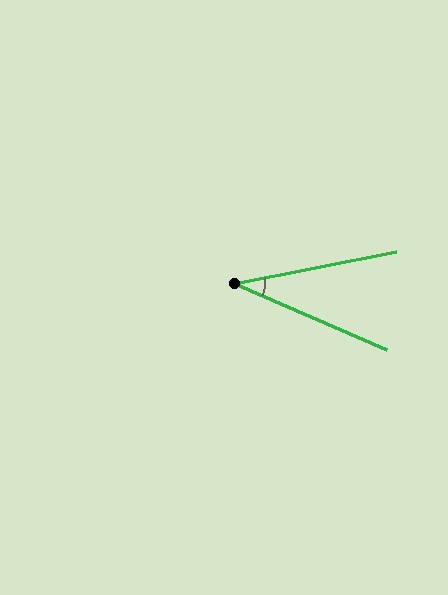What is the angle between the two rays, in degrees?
Approximately 34 degrees.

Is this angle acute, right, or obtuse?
It is acute.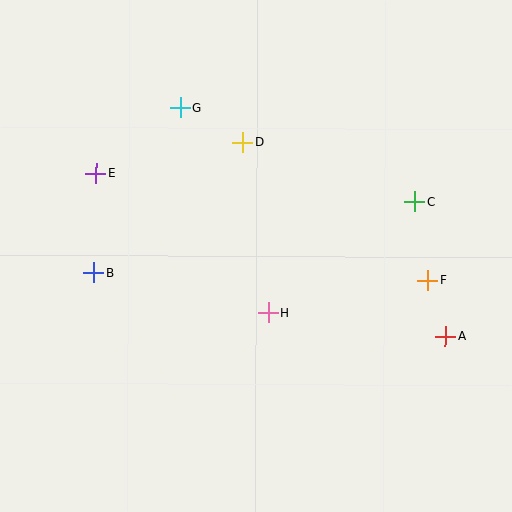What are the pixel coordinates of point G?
Point G is at (180, 108).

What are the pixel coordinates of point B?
Point B is at (94, 273).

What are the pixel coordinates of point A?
Point A is at (445, 336).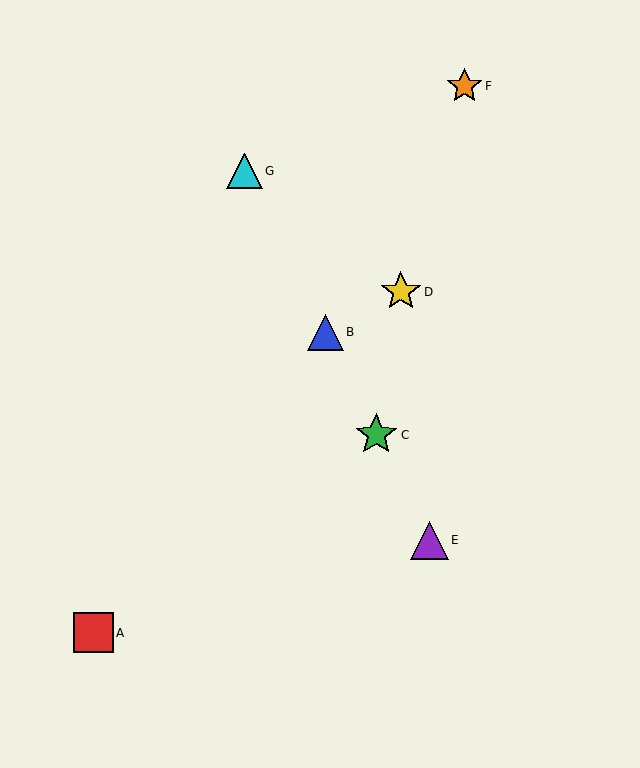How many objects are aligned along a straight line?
4 objects (B, C, E, G) are aligned along a straight line.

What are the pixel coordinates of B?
Object B is at (325, 332).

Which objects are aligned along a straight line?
Objects B, C, E, G are aligned along a straight line.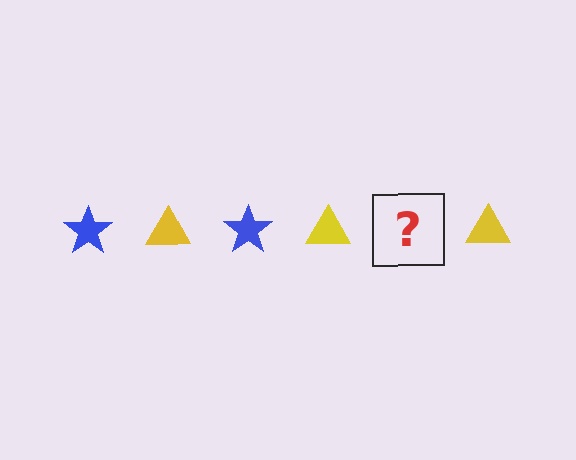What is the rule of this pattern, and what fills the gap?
The rule is that the pattern alternates between blue star and yellow triangle. The gap should be filled with a blue star.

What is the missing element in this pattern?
The missing element is a blue star.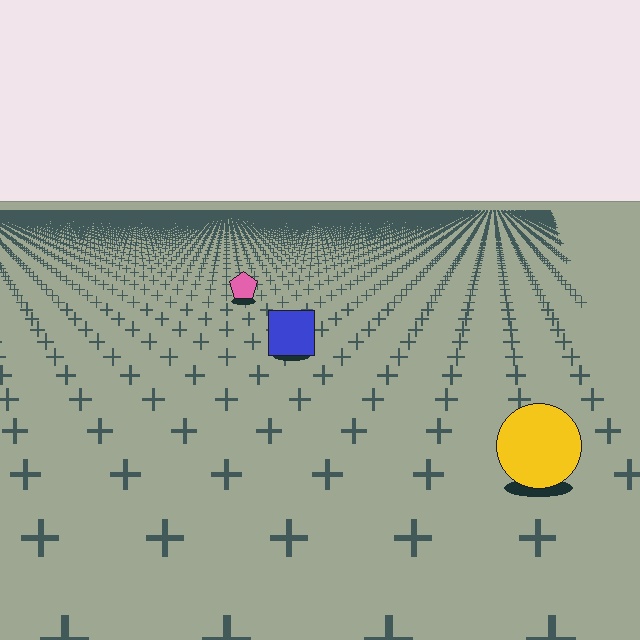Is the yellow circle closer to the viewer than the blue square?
Yes. The yellow circle is closer — you can tell from the texture gradient: the ground texture is coarser near it.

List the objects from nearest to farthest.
From nearest to farthest: the yellow circle, the blue square, the pink pentagon.